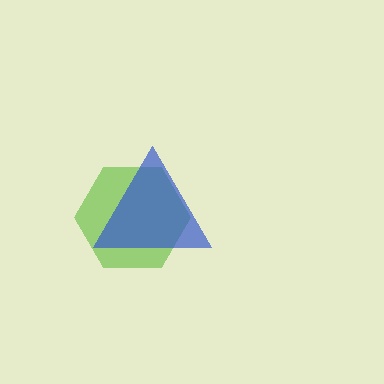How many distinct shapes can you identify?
There are 2 distinct shapes: a lime hexagon, a blue triangle.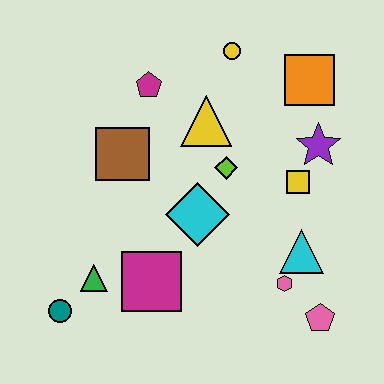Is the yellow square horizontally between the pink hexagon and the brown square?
No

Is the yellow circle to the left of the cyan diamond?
No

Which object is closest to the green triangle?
The teal circle is closest to the green triangle.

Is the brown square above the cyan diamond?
Yes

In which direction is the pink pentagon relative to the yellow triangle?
The pink pentagon is below the yellow triangle.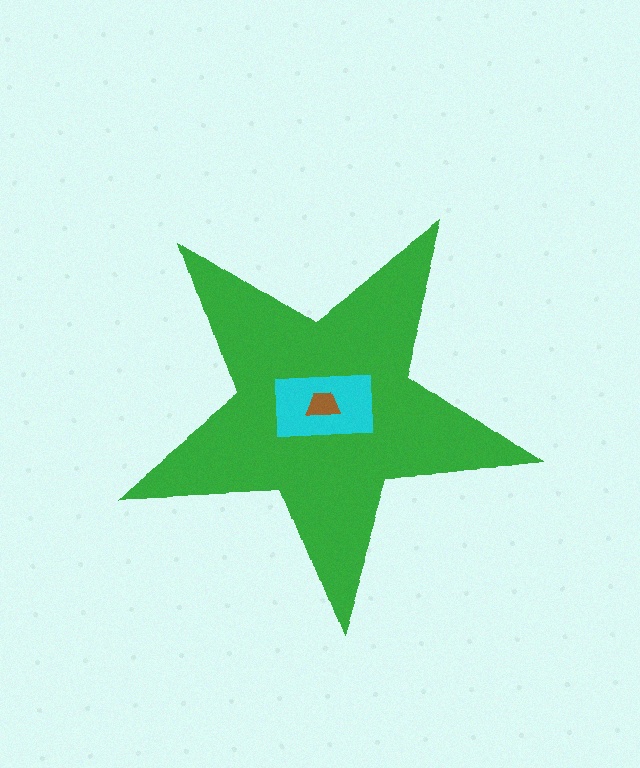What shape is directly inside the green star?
The cyan rectangle.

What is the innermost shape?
The brown trapezoid.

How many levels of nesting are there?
3.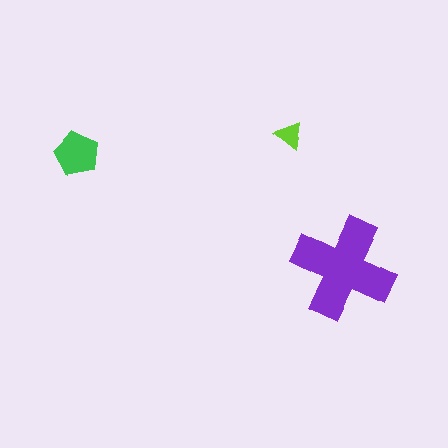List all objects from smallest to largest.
The lime triangle, the green pentagon, the purple cross.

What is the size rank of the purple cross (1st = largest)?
1st.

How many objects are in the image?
There are 3 objects in the image.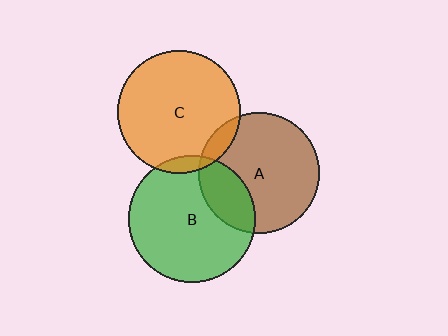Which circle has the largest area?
Circle B (green).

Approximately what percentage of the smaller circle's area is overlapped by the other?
Approximately 10%.